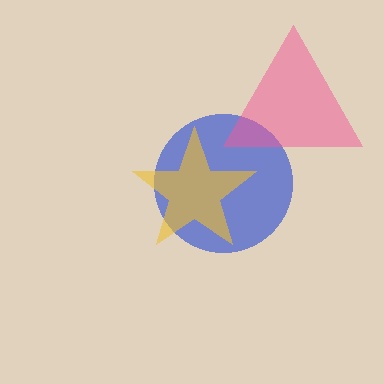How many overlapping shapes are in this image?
There are 3 overlapping shapes in the image.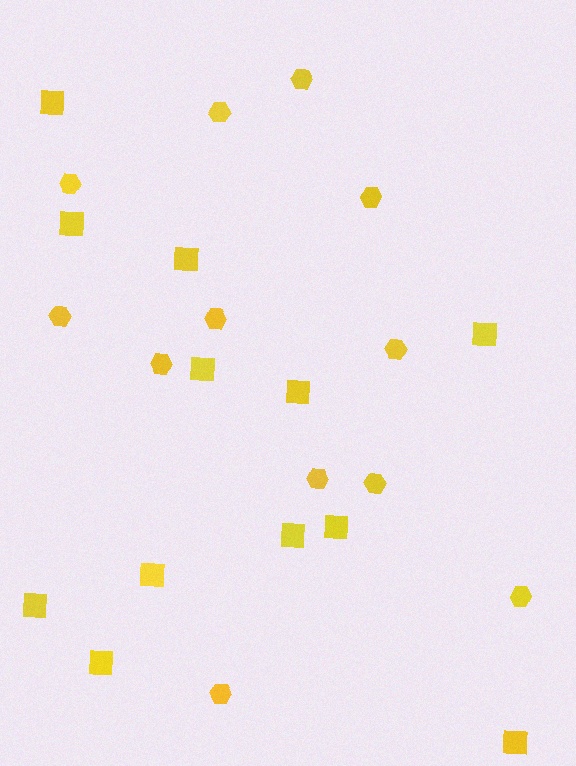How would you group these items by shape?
There are 2 groups: one group of hexagons (12) and one group of squares (12).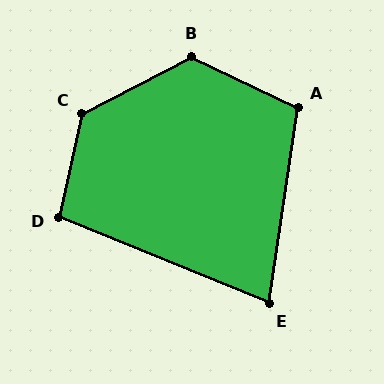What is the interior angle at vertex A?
Approximately 107 degrees (obtuse).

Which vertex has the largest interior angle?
C, at approximately 130 degrees.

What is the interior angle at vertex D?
Approximately 100 degrees (obtuse).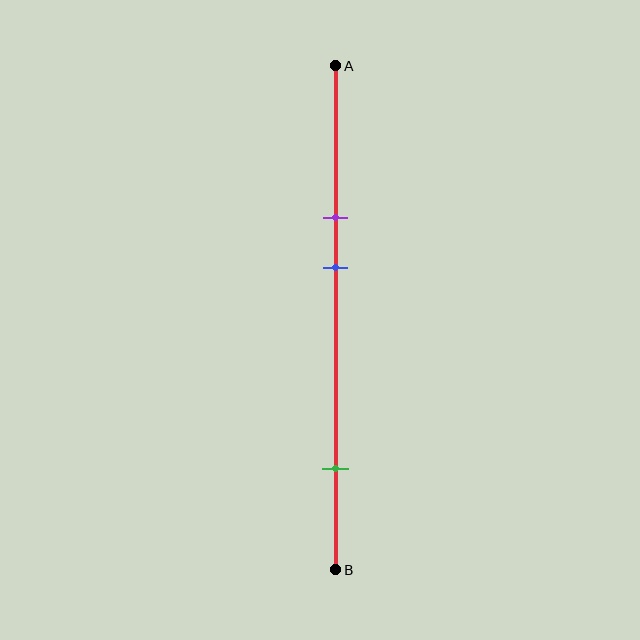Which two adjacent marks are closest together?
The purple and blue marks are the closest adjacent pair.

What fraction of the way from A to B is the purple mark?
The purple mark is approximately 30% (0.3) of the way from A to B.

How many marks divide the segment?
There are 3 marks dividing the segment.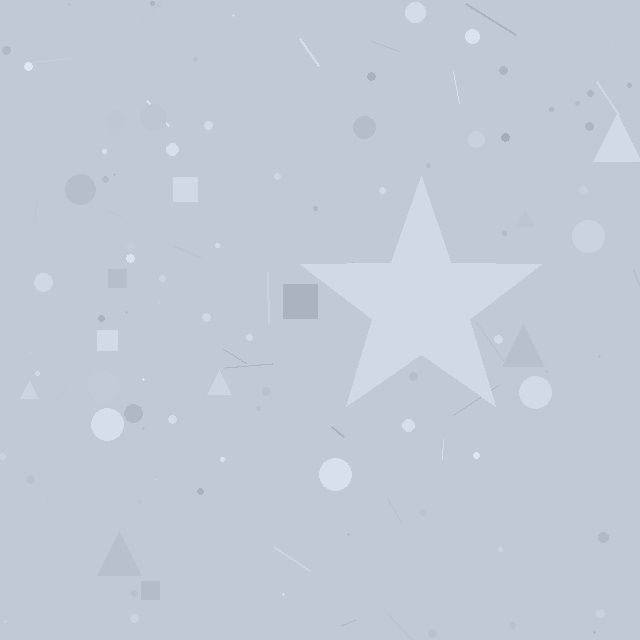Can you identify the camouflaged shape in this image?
The camouflaged shape is a star.